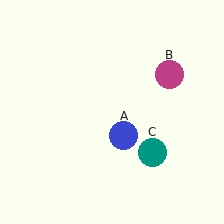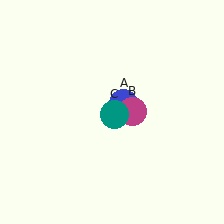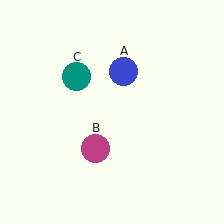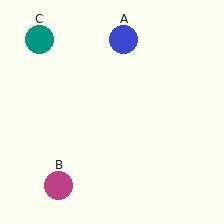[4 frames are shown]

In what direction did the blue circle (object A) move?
The blue circle (object A) moved up.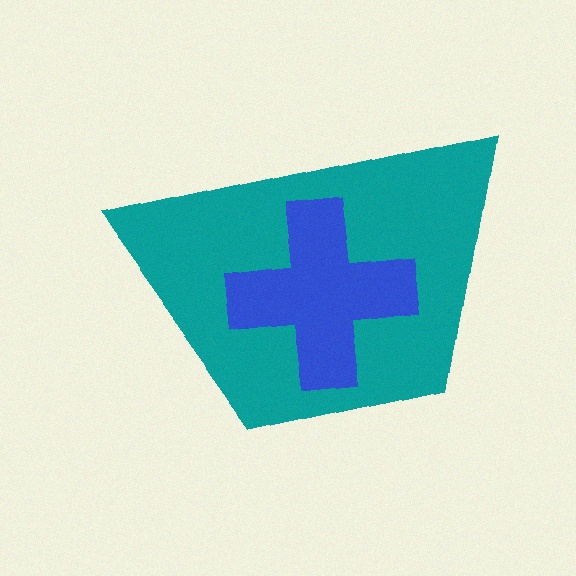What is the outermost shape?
The teal trapezoid.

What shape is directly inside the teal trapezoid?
The blue cross.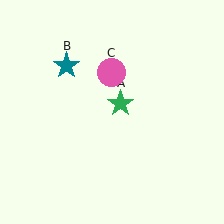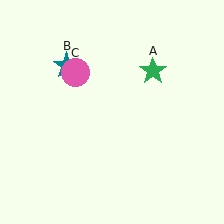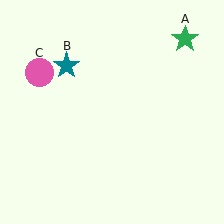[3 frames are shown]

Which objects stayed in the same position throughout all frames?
Teal star (object B) remained stationary.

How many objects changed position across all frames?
2 objects changed position: green star (object A), pink circle (object C).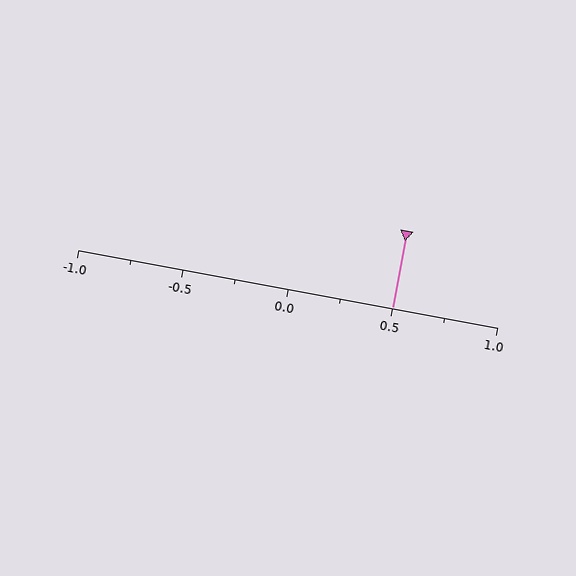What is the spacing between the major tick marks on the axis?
The major ticks are spaced 0.5 apart.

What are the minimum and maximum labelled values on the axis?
The axis runs from -1.0 to 1.0.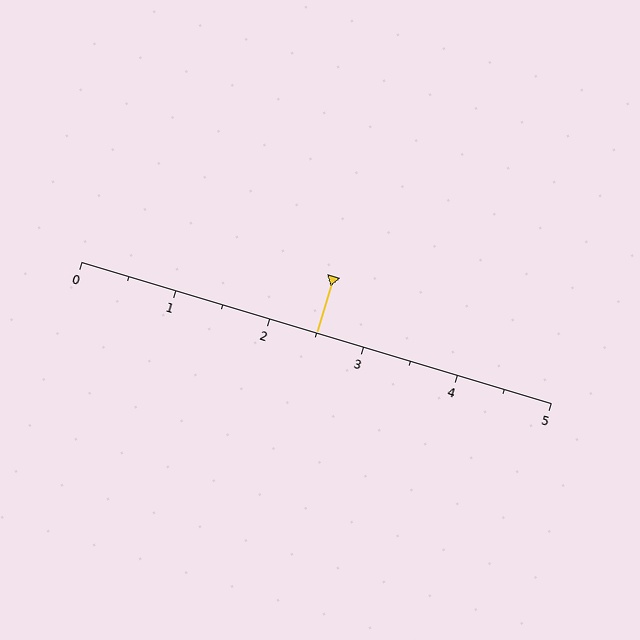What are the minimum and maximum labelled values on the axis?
The axis runs from 0 to 5.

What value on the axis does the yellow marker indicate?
The marker indicates approximately 2.5.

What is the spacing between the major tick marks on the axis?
The major ticks are spaced 1 apart.